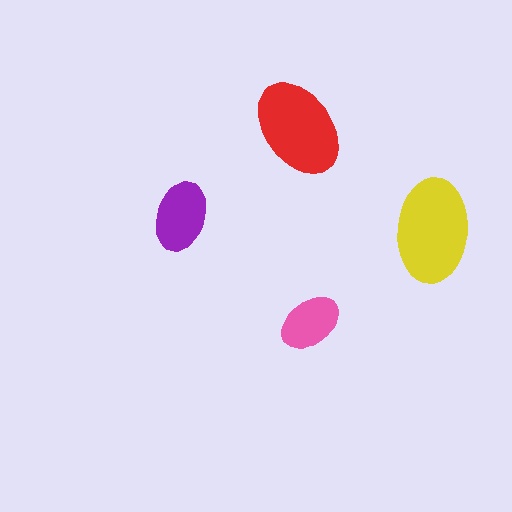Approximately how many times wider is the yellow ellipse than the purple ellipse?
About 1.5 times wider.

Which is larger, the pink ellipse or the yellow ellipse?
The yellow one.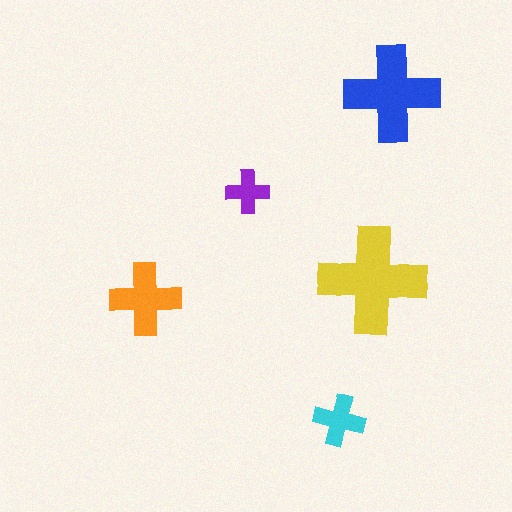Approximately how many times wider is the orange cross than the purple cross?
About 1.5 times wider.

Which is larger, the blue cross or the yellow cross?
The yellow one.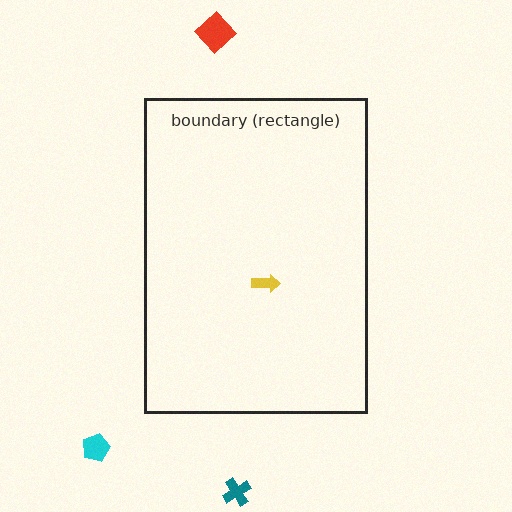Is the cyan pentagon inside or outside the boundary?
Outside.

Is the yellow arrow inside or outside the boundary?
Inside.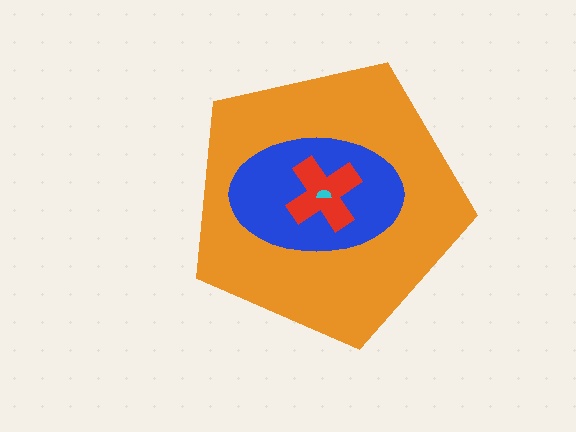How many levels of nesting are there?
4.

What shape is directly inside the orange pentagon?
The blue ellipse.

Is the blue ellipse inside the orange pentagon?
Yes.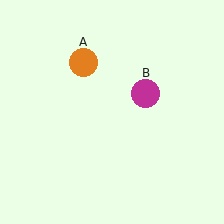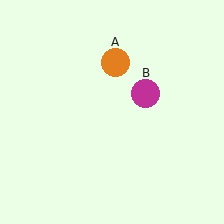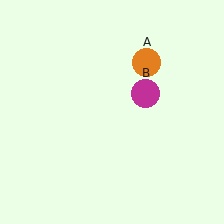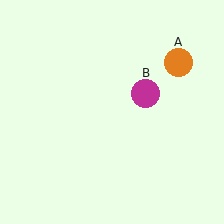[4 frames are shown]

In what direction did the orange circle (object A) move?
The orange circle (object A) moved right.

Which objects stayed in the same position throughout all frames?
Magenta circle (object B) remained stationary.